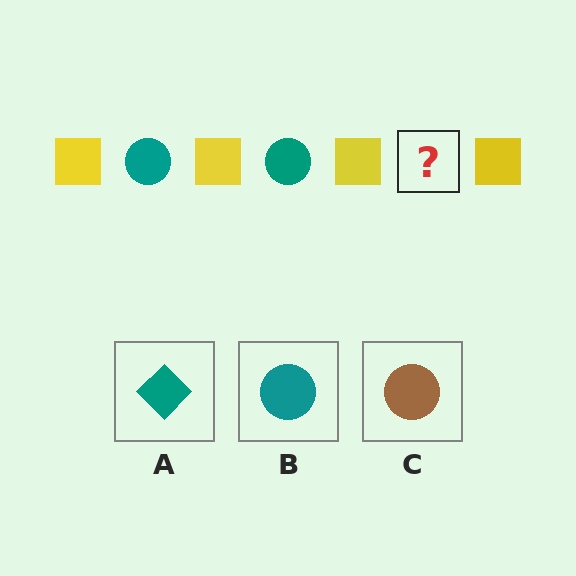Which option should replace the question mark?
Option B.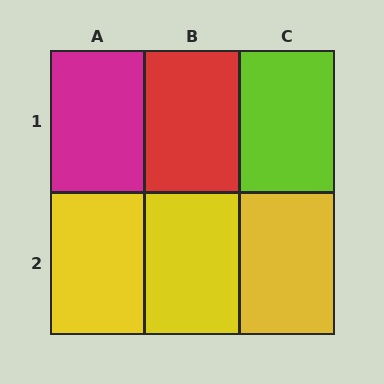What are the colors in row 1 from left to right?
Magenta, red, lime.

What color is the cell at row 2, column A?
Yellow.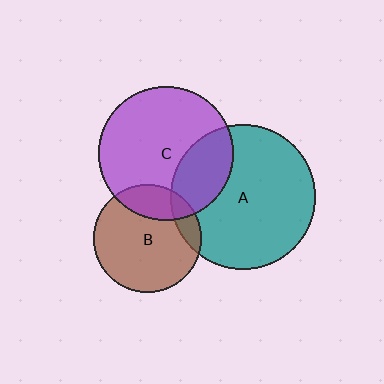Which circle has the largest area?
Circle A (teal).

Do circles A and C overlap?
Yes.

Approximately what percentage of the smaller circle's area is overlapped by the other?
Approximately 25%.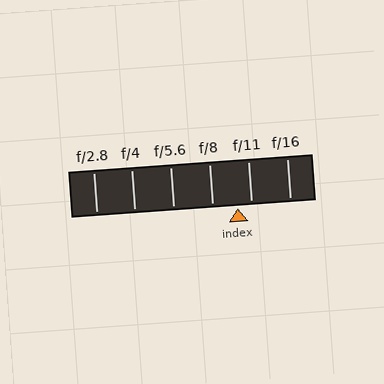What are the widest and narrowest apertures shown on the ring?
The widest aperture shown is f/2.8 and the narrowest is f/16.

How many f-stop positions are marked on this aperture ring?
There are 6 f-stop positions marked.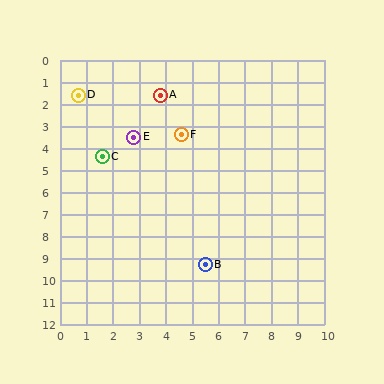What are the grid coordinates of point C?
Point C is at approximately (1.6, 4.4).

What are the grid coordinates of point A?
Point A is at approximately (3.8, 1.6).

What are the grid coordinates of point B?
Point B is at approximately (5.5, 9.3).